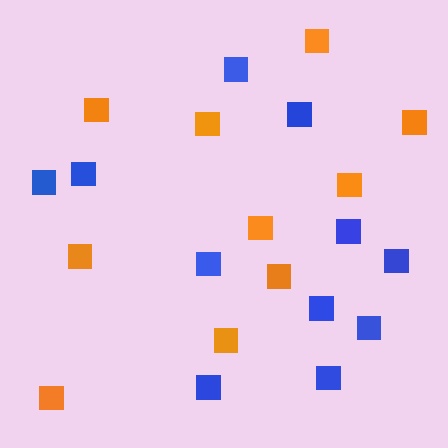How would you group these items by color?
There are 2 groups: one group of blue squares (11) and one group of orange squares (10).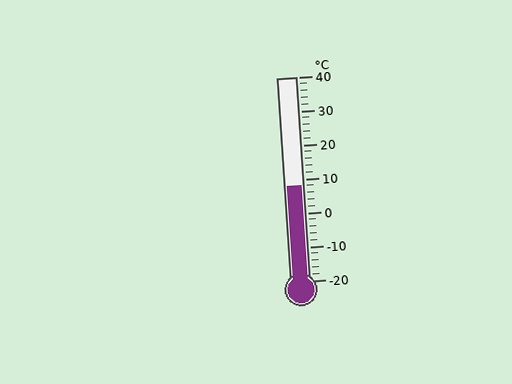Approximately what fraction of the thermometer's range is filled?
The thermometer is filled to approximately 45% of its range.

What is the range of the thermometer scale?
The thermometer scale ranges from -20°C to 40°C.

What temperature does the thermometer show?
The thermometer shows approximately 8°C.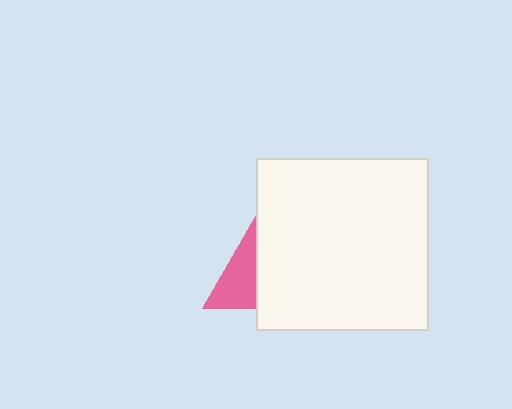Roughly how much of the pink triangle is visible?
A small part of it is visible (roughly 39%).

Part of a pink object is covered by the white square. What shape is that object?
It is a triangle.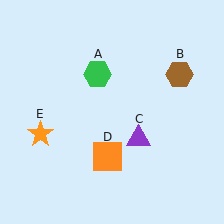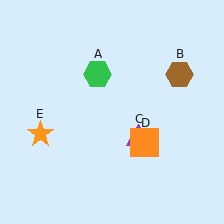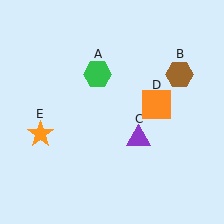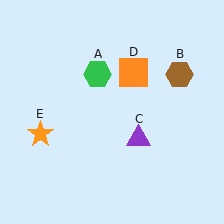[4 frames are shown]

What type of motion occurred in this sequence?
The orange square (object D) rotated counterclockwise around the center of the scene.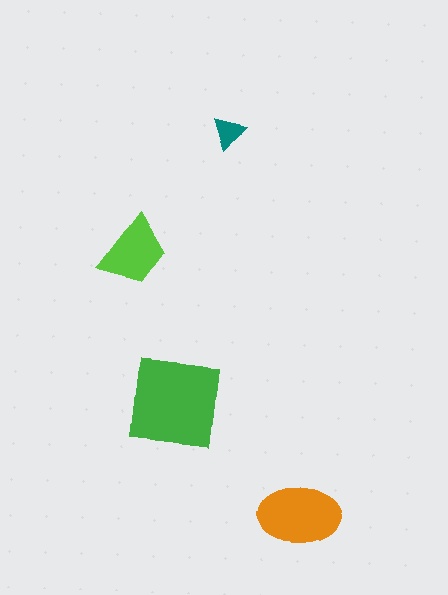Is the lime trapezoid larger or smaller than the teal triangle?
Larger.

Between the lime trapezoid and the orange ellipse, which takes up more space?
The orange ellipse.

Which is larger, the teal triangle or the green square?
The green square.